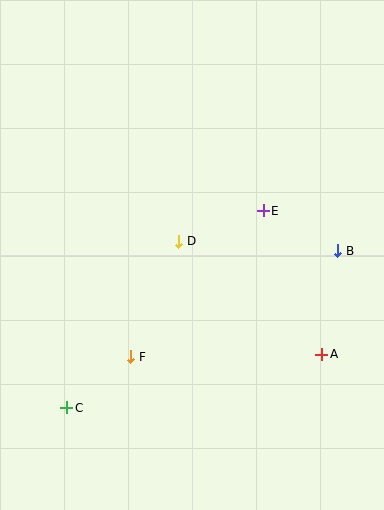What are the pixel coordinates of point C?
Point C is at (67, 408).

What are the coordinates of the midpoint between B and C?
The midpoint between B and C is at (202, 329).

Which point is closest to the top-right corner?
Point E is closest to the top-right corner.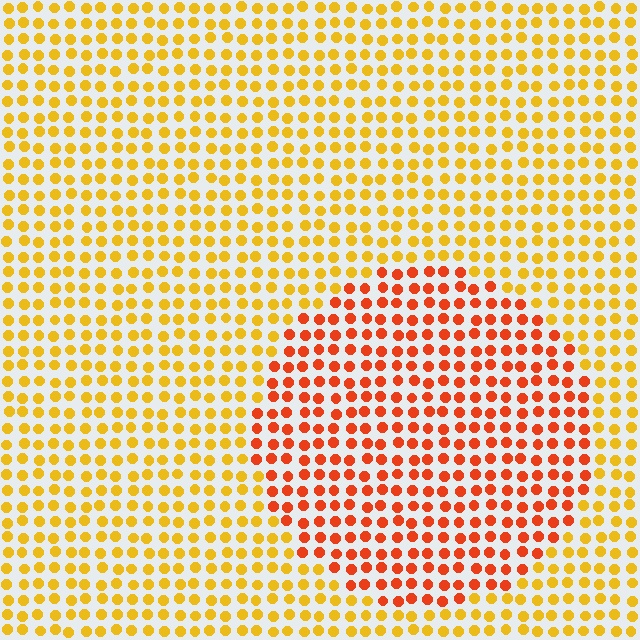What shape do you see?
I see a circle.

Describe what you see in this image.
The image is filled with small yellow elements in a uniform arrangement. A circle-shaped region is visible where the elements are tinted to a slightly different hue, forming a subtle color boundary.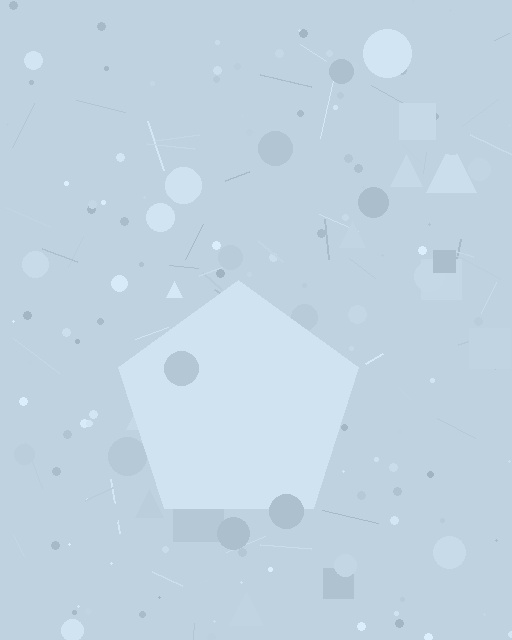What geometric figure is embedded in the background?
A pentagon is embedded in the background.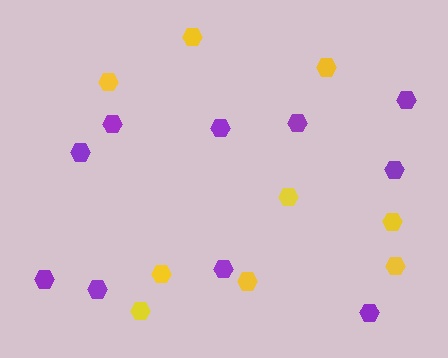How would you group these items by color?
There are 2 groups: one group of yellow hexagons (9) and one group of purple hexagons (10).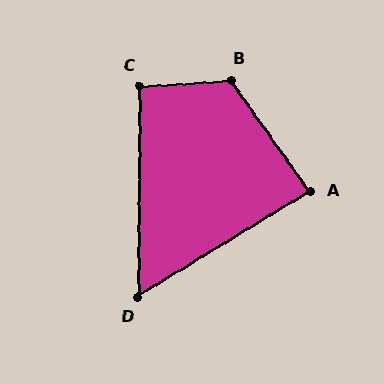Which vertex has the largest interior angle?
B, at approximately 122 degrees.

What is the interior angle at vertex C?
Approximately 94 degrees (approximately right).